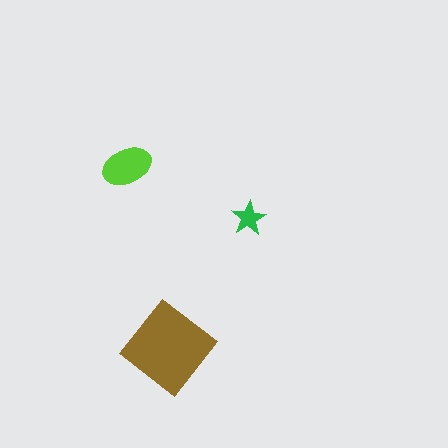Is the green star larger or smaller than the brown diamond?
Smaller.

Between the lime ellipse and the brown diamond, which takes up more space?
The brown diamond.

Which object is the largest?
The brown diamond.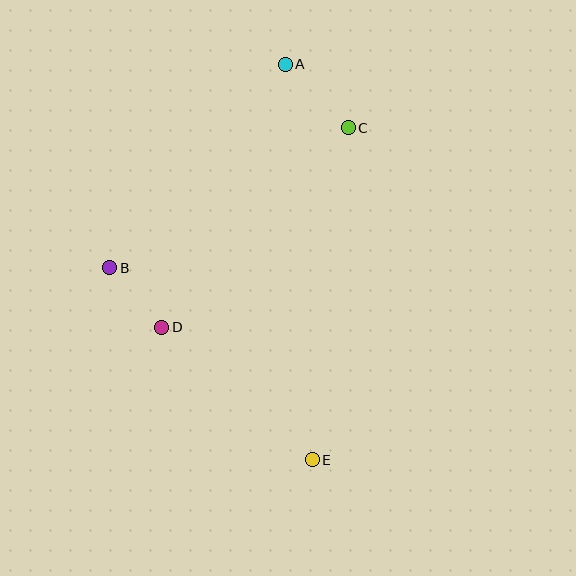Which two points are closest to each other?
Points B and D are closest to each other.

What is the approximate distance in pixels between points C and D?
The distance between C and D is approximately 273 pixels.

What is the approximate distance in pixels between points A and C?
The distance between A and C is approximately 89 pixels.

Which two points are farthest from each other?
Points A and E are farthest from each other.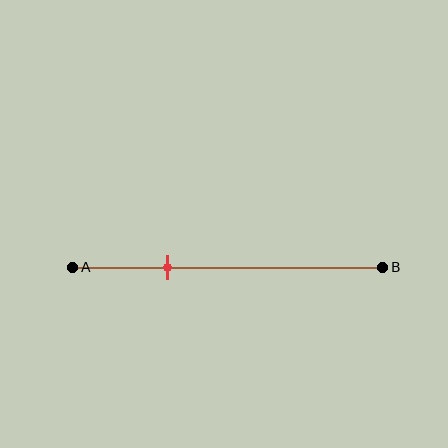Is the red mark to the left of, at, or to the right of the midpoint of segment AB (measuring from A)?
The red mark is to the left of the midpoint of segment AB.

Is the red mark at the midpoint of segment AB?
No, the mark is at about 30% from A, not at the 50% midpoint.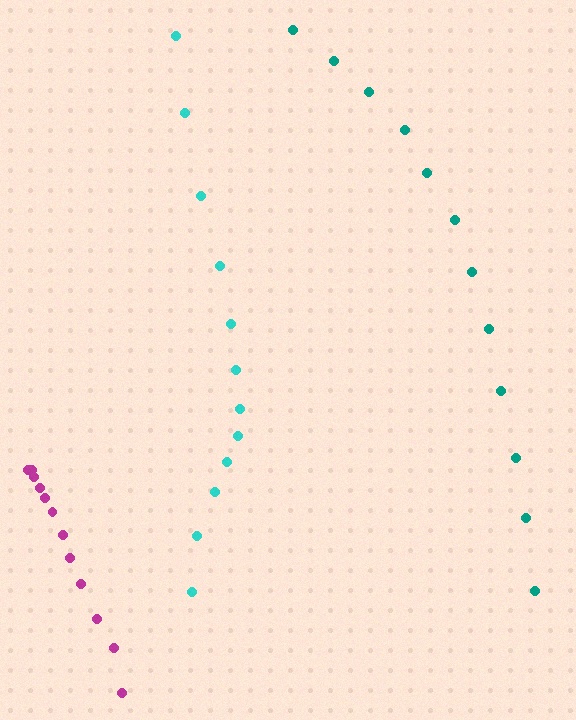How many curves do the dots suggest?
There are 3 distinct paths.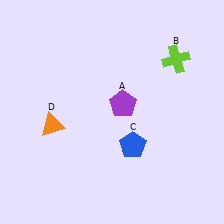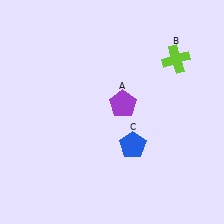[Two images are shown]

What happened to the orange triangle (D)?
The orange triangle (D) was removed in Image 2. It was in the bottom-left area of Image 1.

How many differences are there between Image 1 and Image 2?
There is 1 difference between the two images.